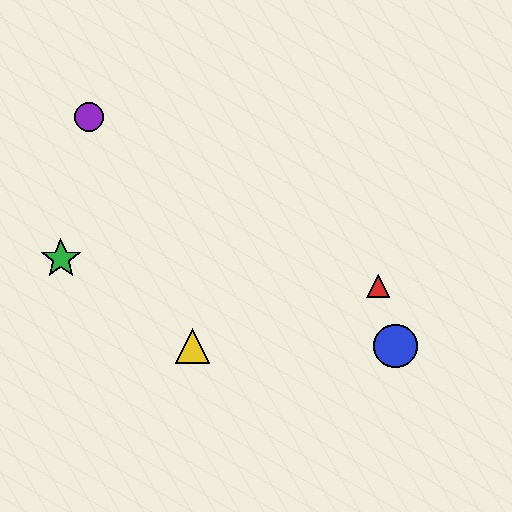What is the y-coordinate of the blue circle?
The blue circle is at y≈346.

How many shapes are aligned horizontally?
2 shapes (the blue circle, the yellow triangle) are aligned horizontally.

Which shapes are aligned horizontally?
The blue circle, the yellow triangle are aligned horizontally.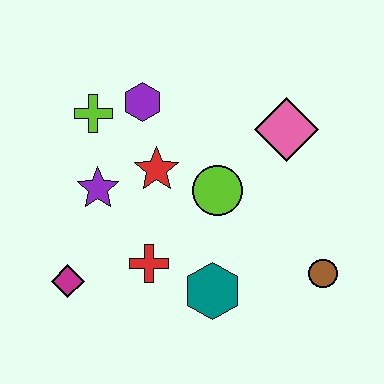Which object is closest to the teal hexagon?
The red cross is closest to the teal hexagon.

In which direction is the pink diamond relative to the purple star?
The pink diamond is to the right of the purple star.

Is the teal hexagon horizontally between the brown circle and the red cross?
Yes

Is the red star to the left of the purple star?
No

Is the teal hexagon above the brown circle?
No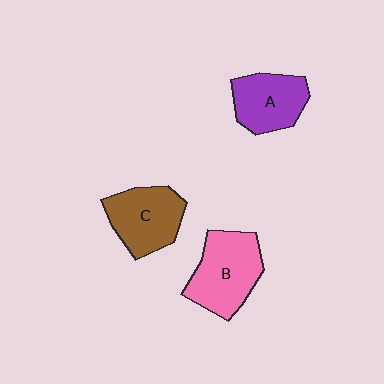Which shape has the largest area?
Shape B (pink).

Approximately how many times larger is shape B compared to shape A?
Approximately 1.3 times.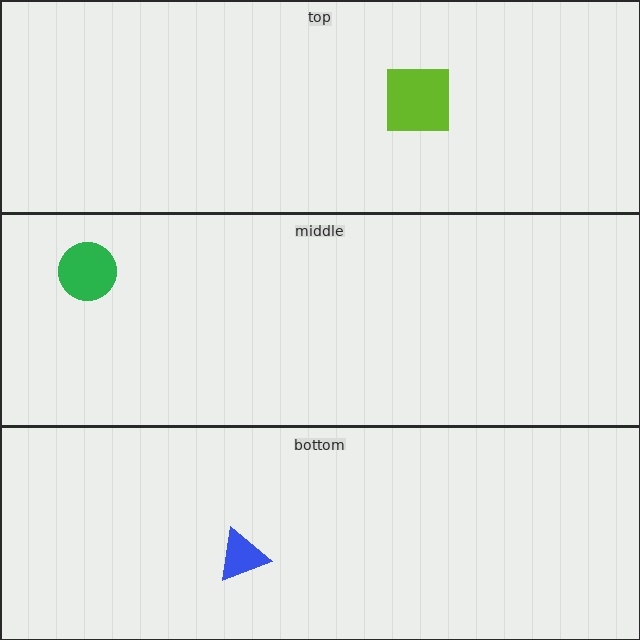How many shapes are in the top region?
1.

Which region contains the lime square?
The top region.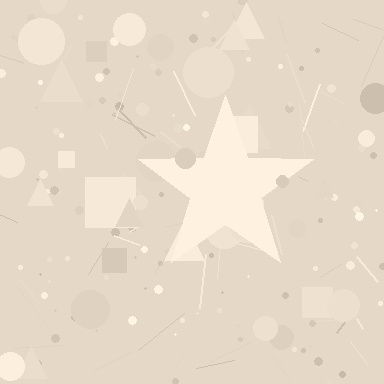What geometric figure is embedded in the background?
A star is embedded in the background.